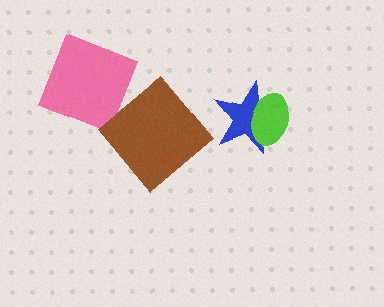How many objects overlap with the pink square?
0 objects overlap with the pink square.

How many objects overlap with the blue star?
1 object overlaps with the blue star.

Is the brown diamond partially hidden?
No, no other shape covers it.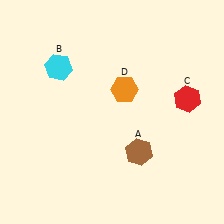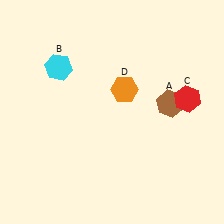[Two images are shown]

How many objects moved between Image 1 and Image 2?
1 object moved between the two images.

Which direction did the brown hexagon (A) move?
The brown hexagon (A) moved up.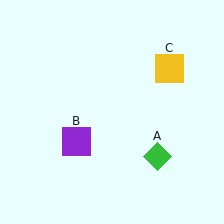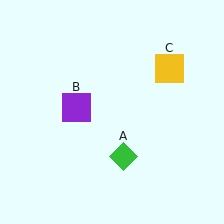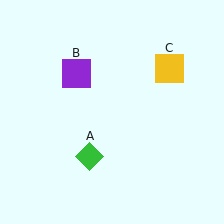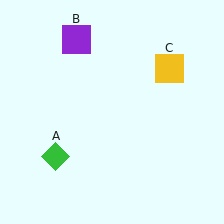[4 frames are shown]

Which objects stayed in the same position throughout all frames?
Yellow square (object C) remained stationary.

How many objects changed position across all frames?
2 objects changed position: green diamond (object A), purple square (object B).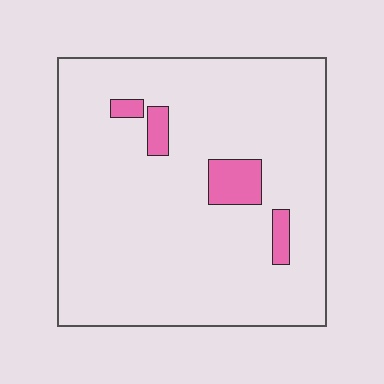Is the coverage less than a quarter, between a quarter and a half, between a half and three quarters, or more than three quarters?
Less than a quarter.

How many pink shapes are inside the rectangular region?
4.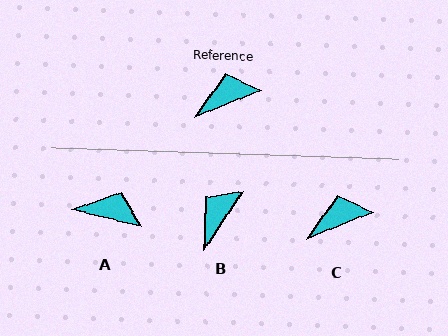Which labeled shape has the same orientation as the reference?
C.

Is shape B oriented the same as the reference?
No, it is off by about 35 degrees.